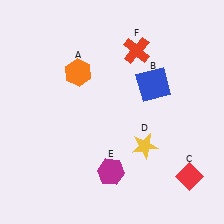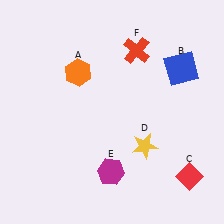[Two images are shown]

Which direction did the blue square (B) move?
The blue square (B) moved right.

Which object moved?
The blue square (B) moved right.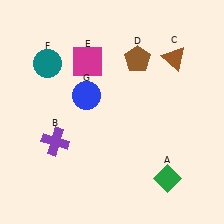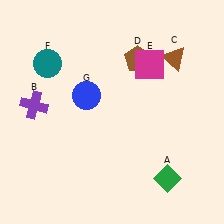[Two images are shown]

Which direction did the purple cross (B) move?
The purple cross (B) moved up.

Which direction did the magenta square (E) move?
The magenta square (E) moved right.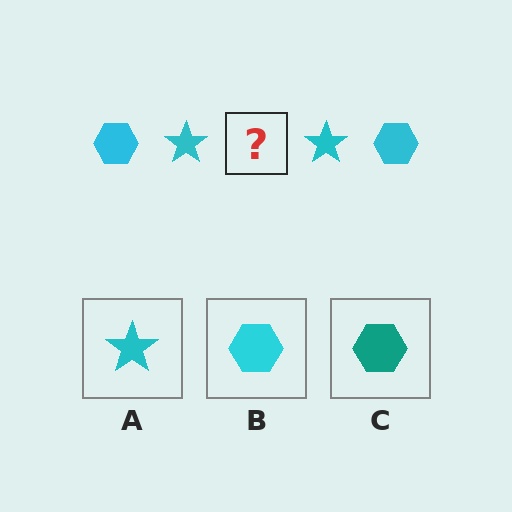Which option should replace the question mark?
Option B.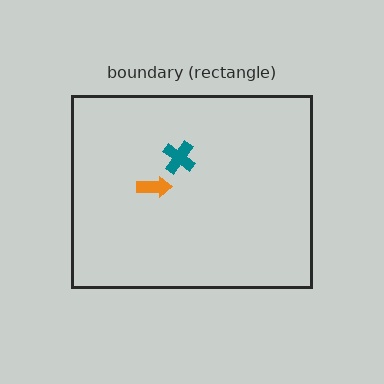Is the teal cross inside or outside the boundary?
Inside.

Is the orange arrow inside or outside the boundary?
Inside.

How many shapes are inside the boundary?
2 inside, 0 outside.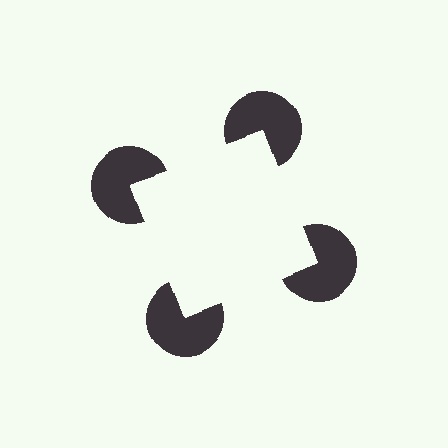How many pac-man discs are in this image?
There are 4 — one at each vertex of the illusory square.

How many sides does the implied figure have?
4 sides.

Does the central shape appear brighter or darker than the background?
It typically appears slightly brighter than the background, even though no actual brightness change is drawn.